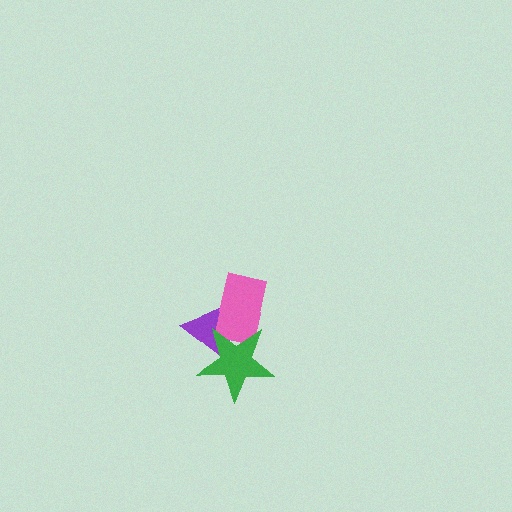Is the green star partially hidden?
No, no other shape covers it.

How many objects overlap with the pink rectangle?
2 objects overlap with the pink rectangle.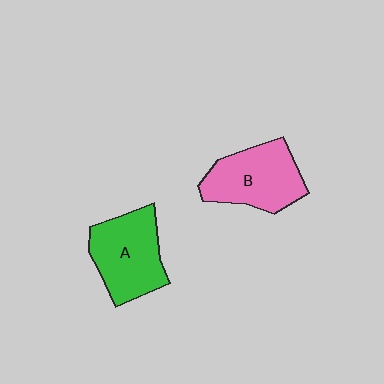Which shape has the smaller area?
Shape B (pink).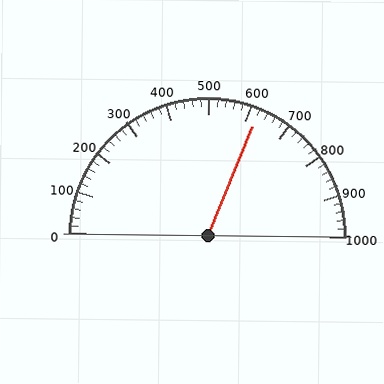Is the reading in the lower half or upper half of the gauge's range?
The reading is in the upper half of the range (0 to 1000).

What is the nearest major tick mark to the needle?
The nearest major tick mark is 600.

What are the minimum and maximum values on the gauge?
The gauge ranges from 0 to 1000.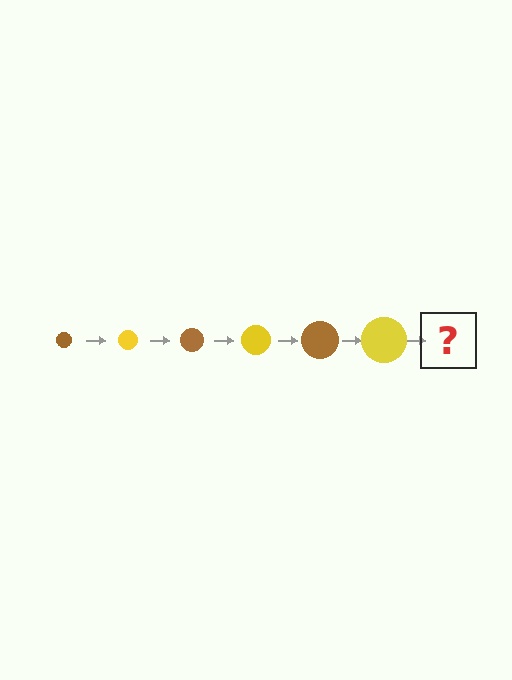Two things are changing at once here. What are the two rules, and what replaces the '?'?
The two rules are that the circle grows larger each step and the color cycles through brown and yellow. The '?' should be a brown circle, larger than the previous one.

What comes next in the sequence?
The next element should be a brown circle, larger than the previous one.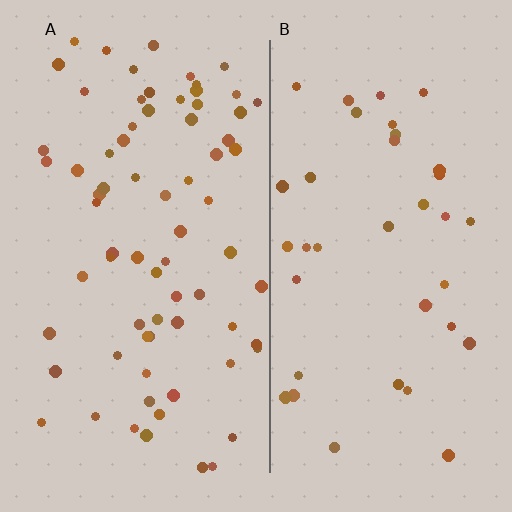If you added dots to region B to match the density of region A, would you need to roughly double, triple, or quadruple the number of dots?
Approximately double.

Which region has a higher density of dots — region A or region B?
A (the left).